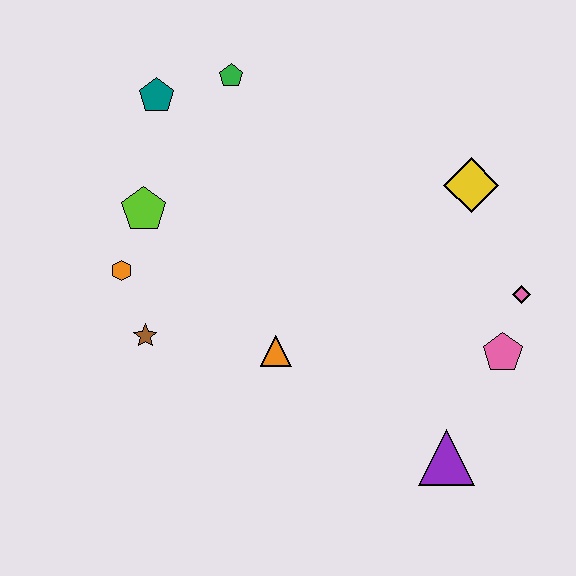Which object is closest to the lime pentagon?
The orange hexagon is closest to the lime pentagon.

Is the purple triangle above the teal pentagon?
No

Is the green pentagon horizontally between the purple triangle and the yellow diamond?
No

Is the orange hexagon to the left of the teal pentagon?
Yes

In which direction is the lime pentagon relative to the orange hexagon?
The lime pentagon is above the orange hexagon.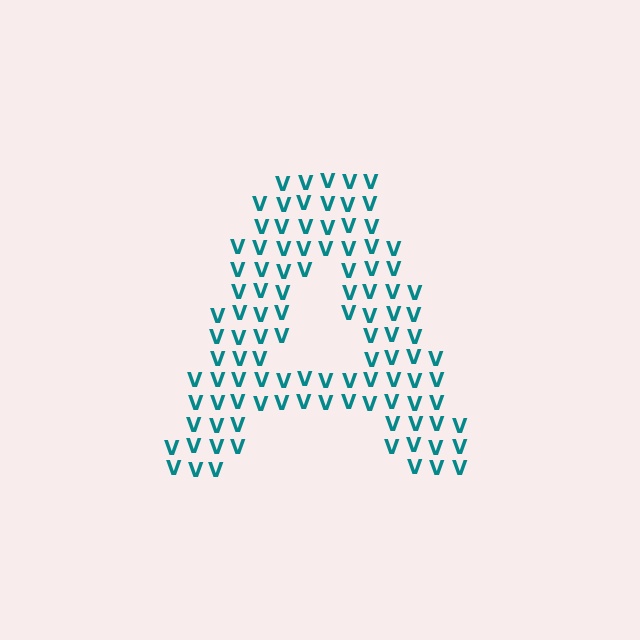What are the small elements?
The small elements are letter V's.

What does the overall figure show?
The overall figure shows the letter A.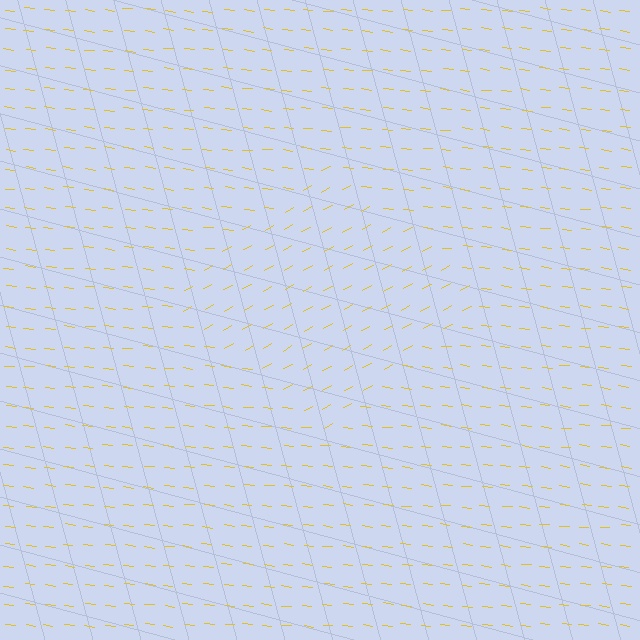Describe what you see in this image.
The image is filled with small yellow line segments. A diamond region in the image has lines oriented differently from the surrounding lines, creating a visible texture boundary.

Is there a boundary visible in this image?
Yes, there is a texture boundary formed by a change in line orientation.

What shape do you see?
I see a diamond.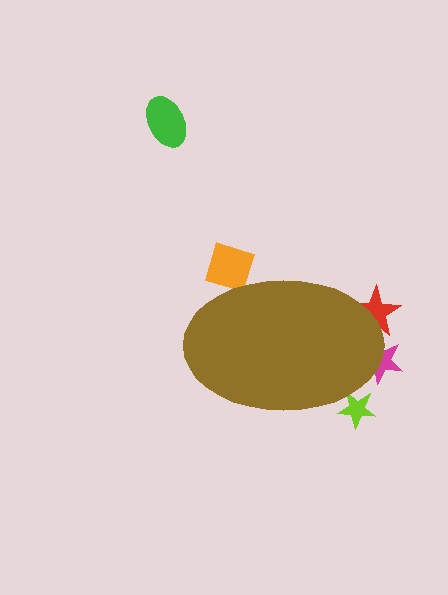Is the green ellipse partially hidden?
No, the green ellipse is fully visible.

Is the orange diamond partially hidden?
Yes, the orange diamond is partially hidden behind the brown ellipse.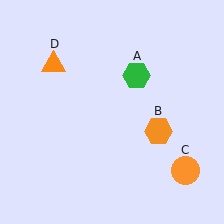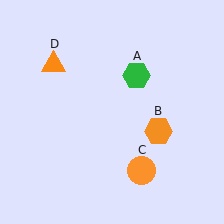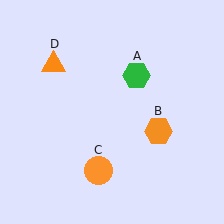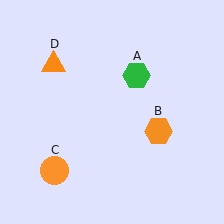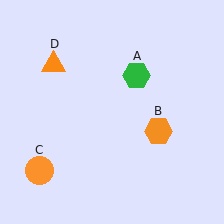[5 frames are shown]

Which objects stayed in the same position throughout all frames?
Green hexagon (object A) and orange hexagon (object B) and orange triangle (object D) remained stationary.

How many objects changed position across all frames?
1 object changed position: orange circle (object C).